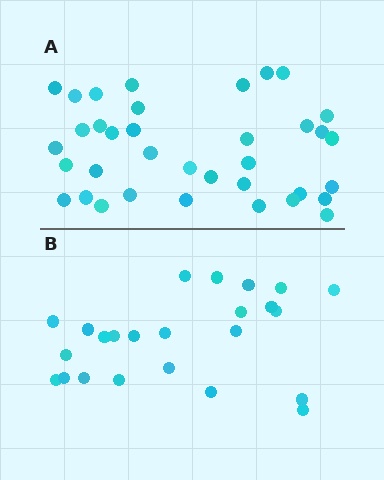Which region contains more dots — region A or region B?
Region A (the top region) has more dots.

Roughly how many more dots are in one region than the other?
Region A has roughly 12 or so more dots than region B.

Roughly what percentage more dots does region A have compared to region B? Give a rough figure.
About 50% more.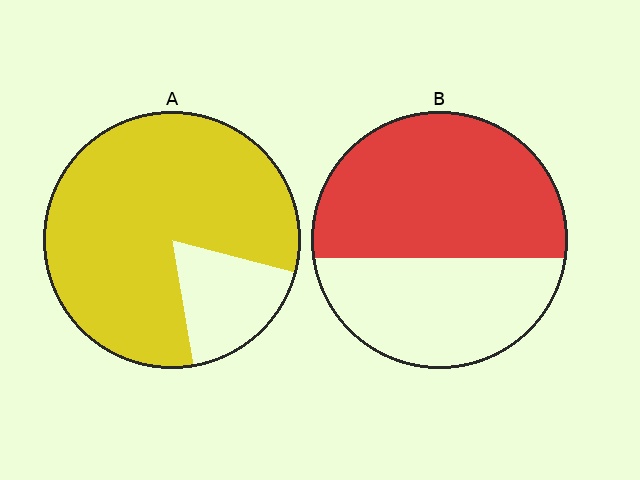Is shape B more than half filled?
Yes.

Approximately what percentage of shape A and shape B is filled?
A is approximately 80% and B is approximately 60%.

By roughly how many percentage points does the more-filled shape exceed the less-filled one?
By roughly 25 percentage points (A over B).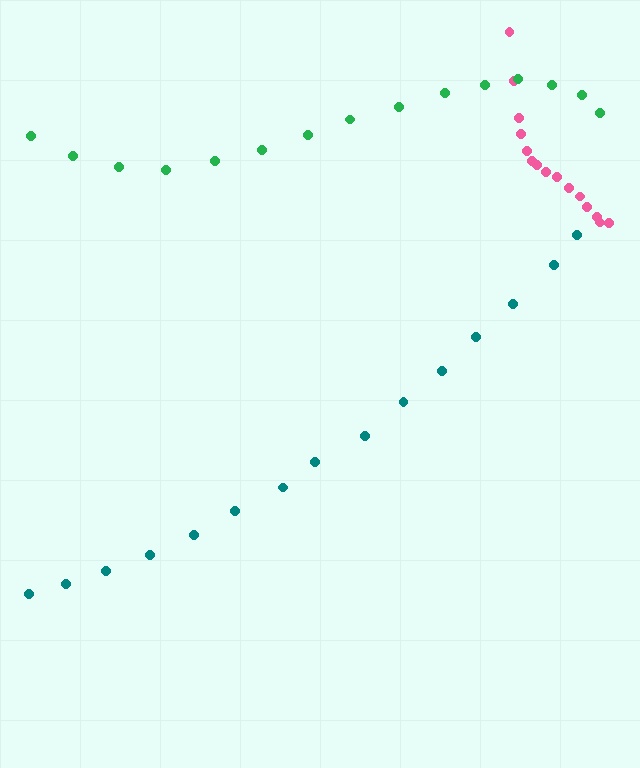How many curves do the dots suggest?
There are 3 distinct paths.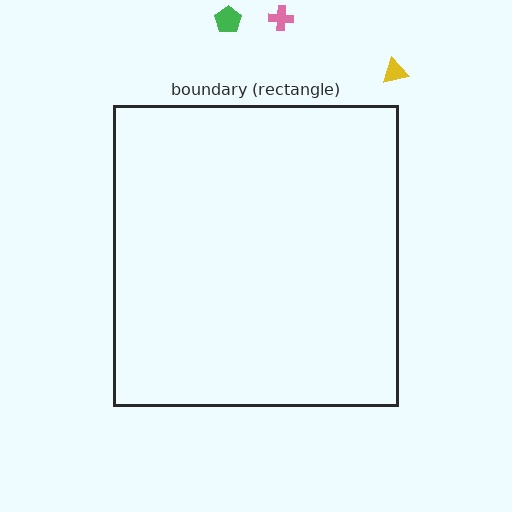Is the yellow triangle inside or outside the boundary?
Outside.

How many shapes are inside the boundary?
0 inside, 3 outside.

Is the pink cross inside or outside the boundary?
Outside.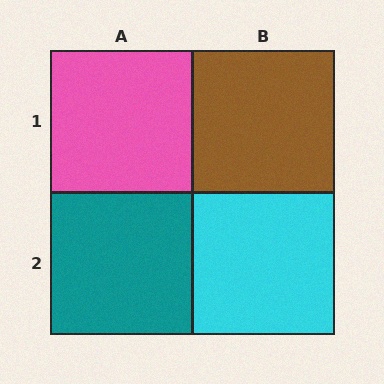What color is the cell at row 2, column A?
Teal.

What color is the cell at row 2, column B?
Cyan.